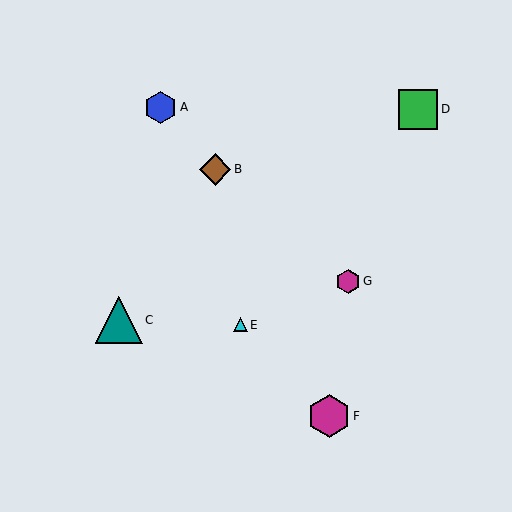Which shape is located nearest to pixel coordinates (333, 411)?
The magenta hexagon (labeled F) at (329, 416) is nearest to that location.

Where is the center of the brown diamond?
The center of the brown diamond is at (215, 169).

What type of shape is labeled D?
Shape D is a green square.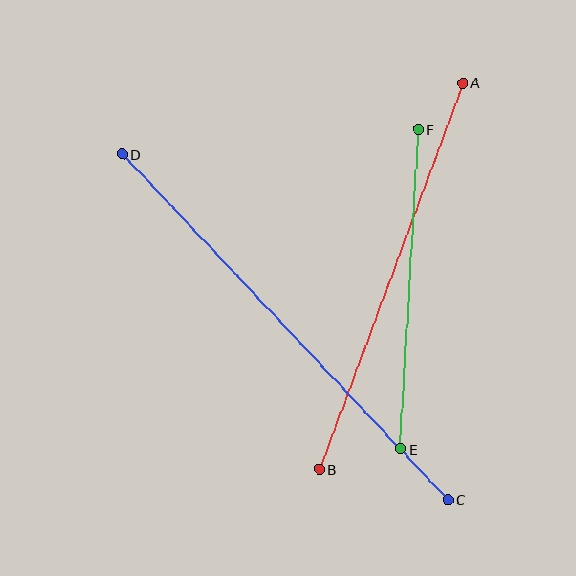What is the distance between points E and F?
The distance is approximately 320 pixels.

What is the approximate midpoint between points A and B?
The midpoint is at approximately (391, 276) pixels.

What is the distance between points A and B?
The distance is approximately 412 pixels.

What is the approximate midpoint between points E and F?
The midpoint is at approximately (410, 289) pixels.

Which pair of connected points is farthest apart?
Points C and D are farthest apart.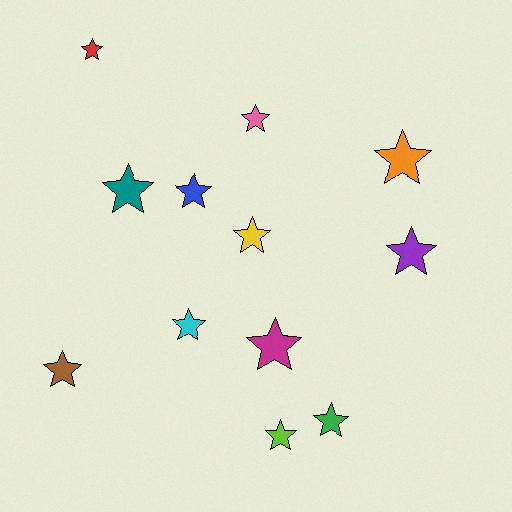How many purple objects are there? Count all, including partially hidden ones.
There is 1 purple object.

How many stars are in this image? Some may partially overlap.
There are 12 stars.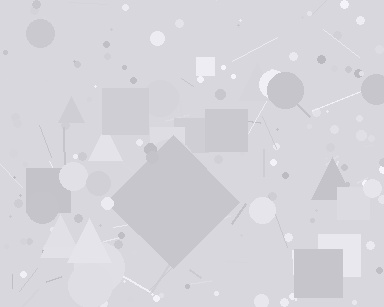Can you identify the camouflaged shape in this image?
The camouflaged shape is a diamond.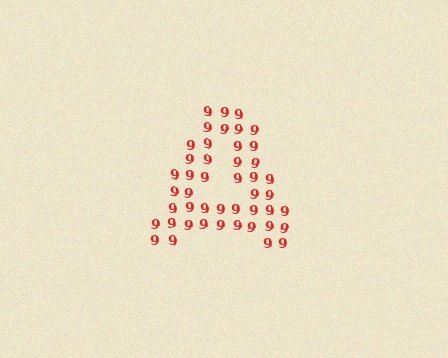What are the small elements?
The small elements are digit 9's.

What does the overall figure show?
The overall figure shows the letter A.